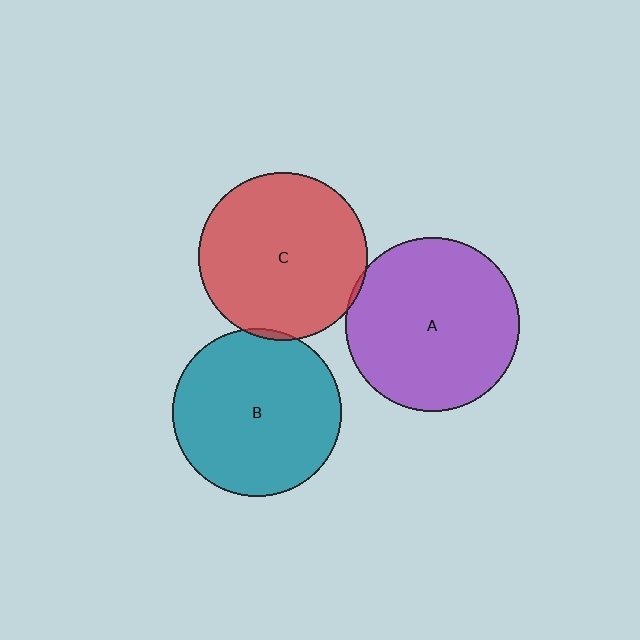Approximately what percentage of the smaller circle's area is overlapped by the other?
Approximately 5%.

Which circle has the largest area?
Circle A (purple).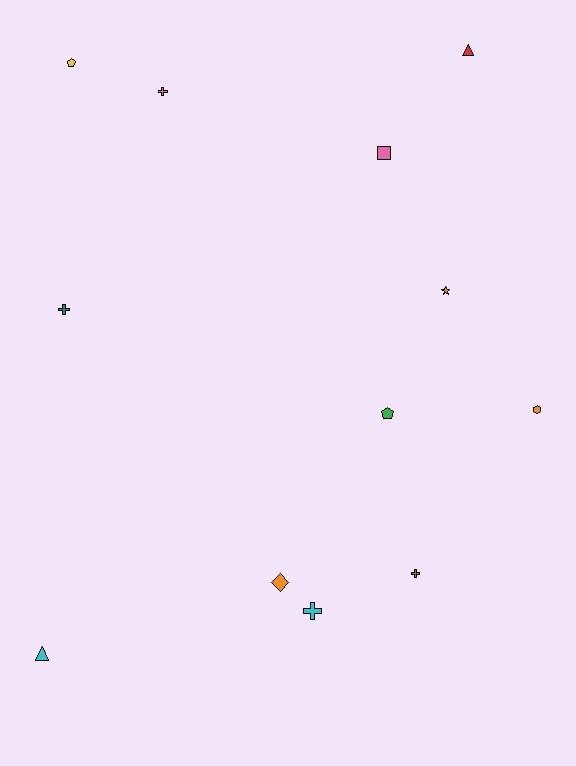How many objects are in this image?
There are 12 objects.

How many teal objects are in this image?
There is 1 teal object.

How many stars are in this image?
There is 1 star.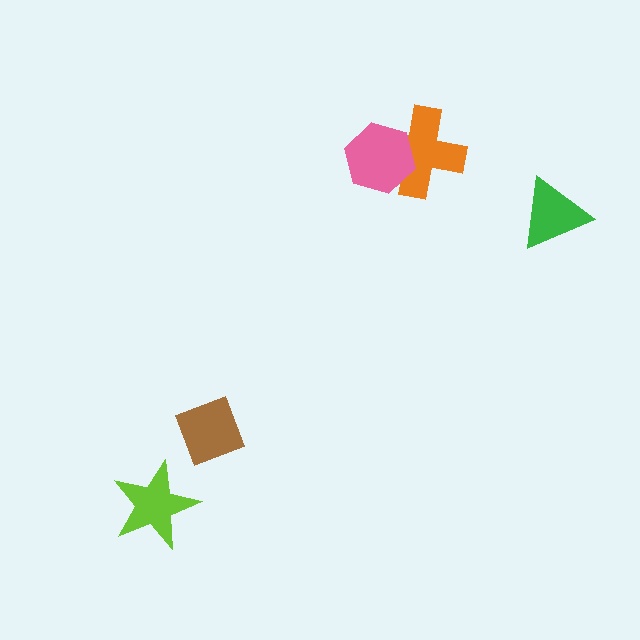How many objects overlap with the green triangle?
0 objects overlap with the green triangle.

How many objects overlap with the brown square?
0 objects overlap with the brown square.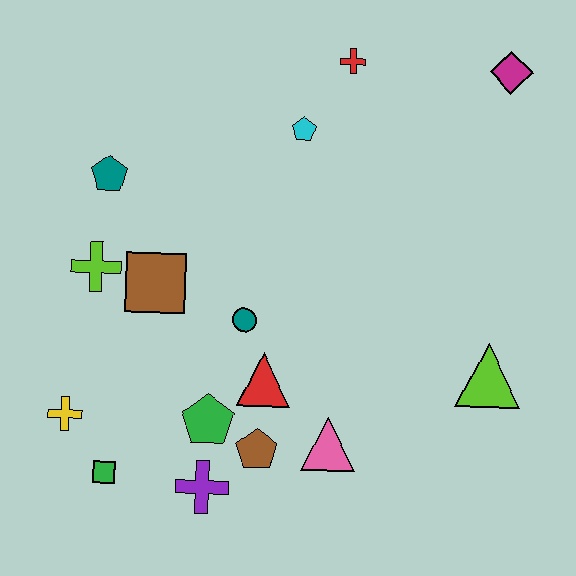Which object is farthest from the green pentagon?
The magenta diamond is farthest from the green pentagon.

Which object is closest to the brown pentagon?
The green pentagon is closest to the brown pentagon.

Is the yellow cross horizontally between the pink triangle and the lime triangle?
No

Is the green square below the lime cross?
Yes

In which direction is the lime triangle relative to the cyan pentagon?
The lime triangle is below the cyan pentagon.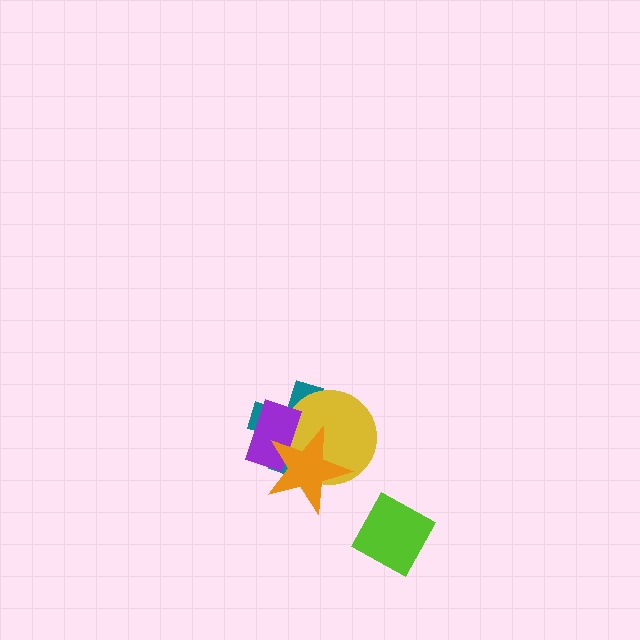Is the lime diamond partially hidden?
No, no other shape covers it.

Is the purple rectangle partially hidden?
Yes, it is partially covered by another shape.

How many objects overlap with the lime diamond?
0 objects overlap with the lime diamond.